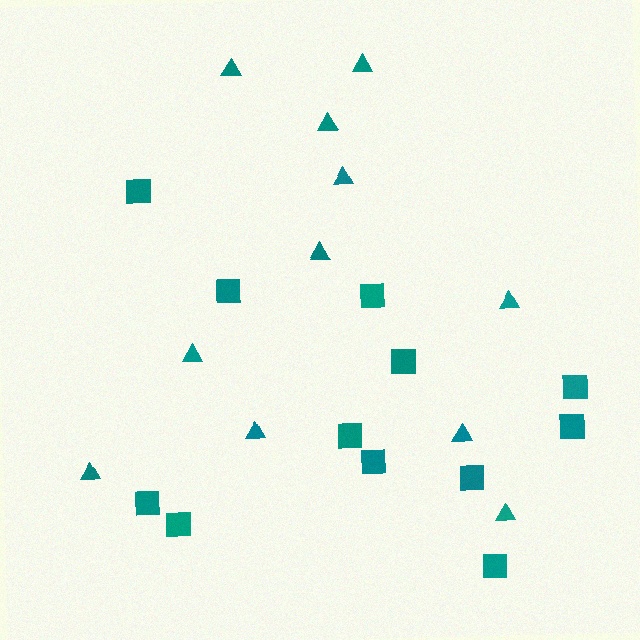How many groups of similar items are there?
There are 2 groups: one group of squares (12) and one group of triangles (11).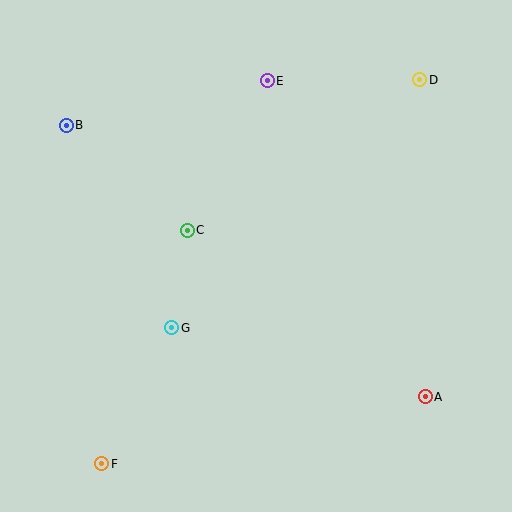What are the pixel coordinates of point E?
Point E is at (267, 81).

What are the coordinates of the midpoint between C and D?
The midpoint between C and D is at (304, 155).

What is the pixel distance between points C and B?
The distance between C and B is 160 pixels.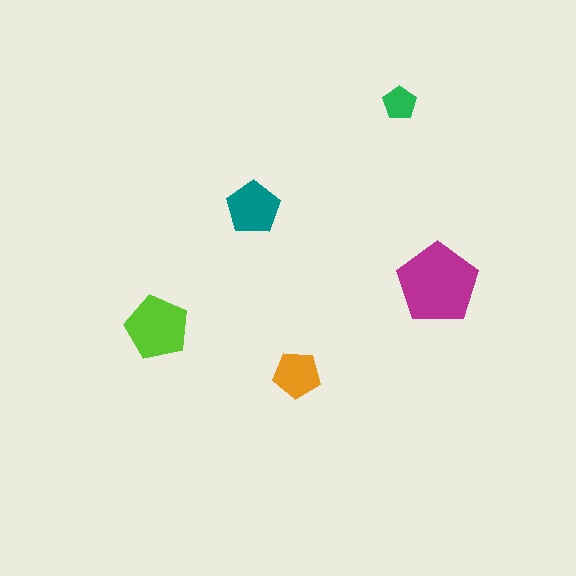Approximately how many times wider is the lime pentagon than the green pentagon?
About 2 times wider.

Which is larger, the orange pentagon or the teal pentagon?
The teal one.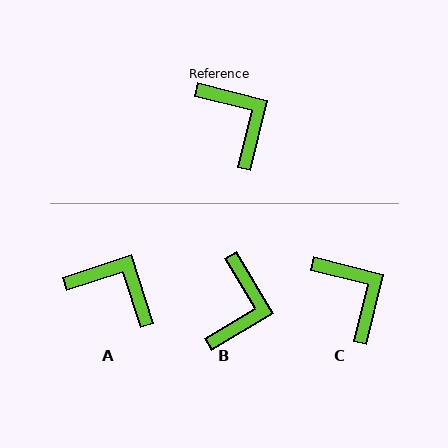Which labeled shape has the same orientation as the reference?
C.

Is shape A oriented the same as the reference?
No, it is off by about 32 degrees.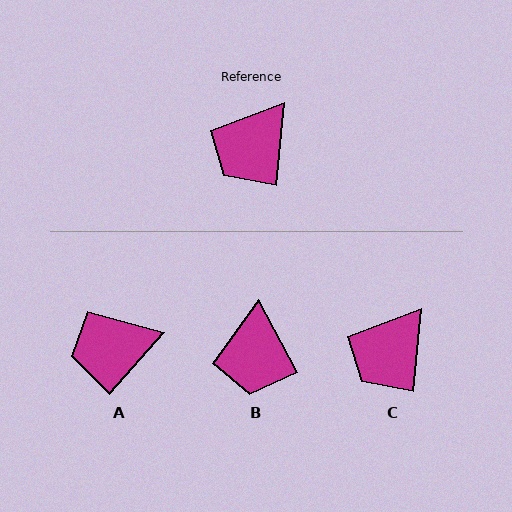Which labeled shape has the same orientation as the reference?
C.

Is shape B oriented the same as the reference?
No, it is off by about 34 degrees.